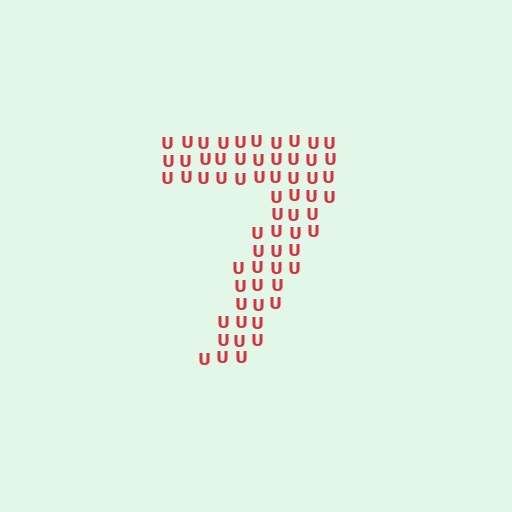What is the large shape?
The large shape is the digit 7.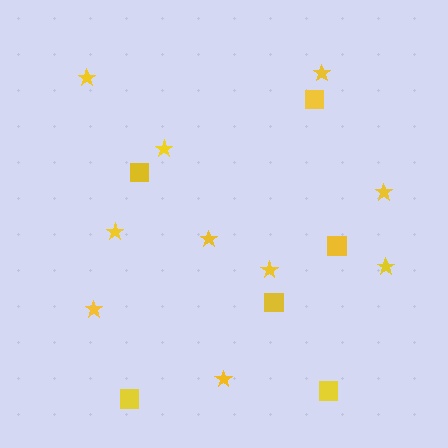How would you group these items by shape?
There are 2 groups: one group of stars (10) and one group of squares (6).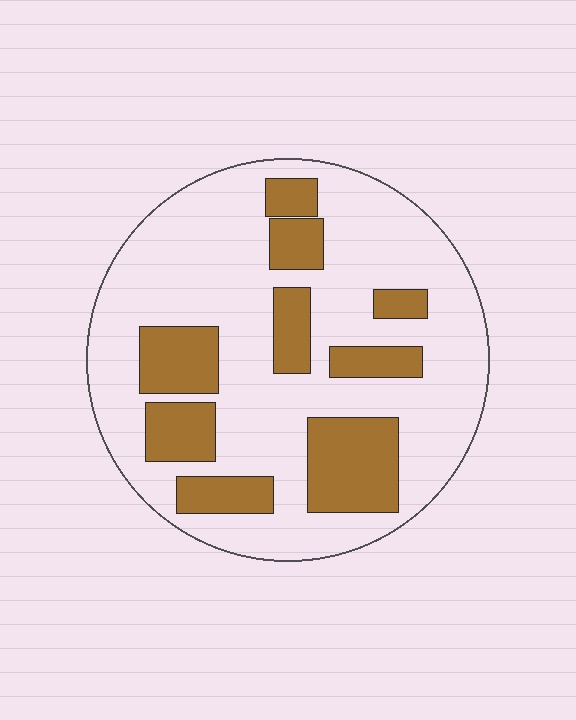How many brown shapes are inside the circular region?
9.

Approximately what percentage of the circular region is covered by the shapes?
Approximately 25%.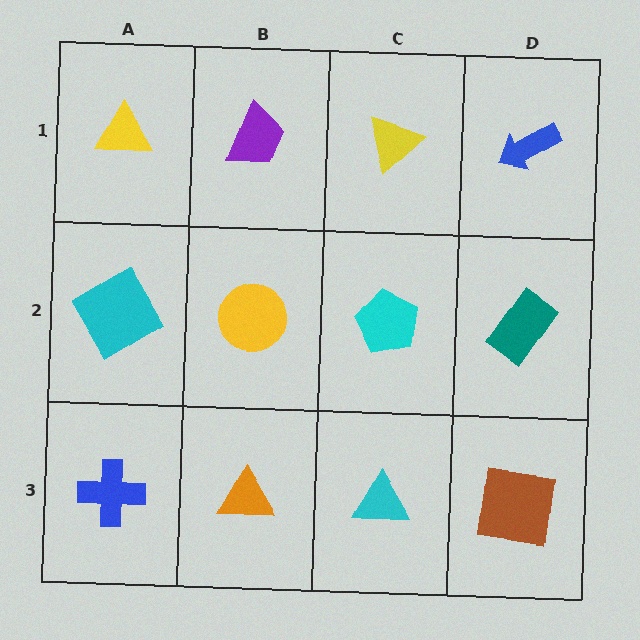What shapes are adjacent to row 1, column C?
A cyan pentagon (row 2, column C), a purple trapezoid (row 1, column B), a blue arrow (row 1, column D).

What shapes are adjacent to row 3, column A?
A cyan diamond (row 2, column A), an orange triangle (row 3, column B).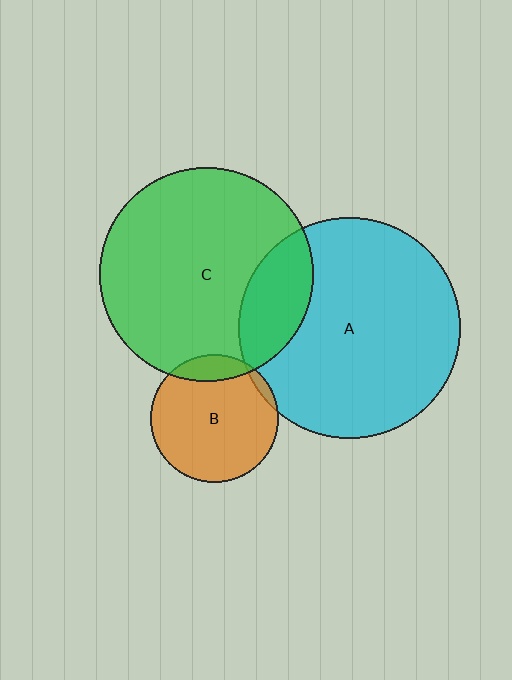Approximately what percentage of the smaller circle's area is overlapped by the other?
Approximately 10%.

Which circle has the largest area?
Circle A (cyan).